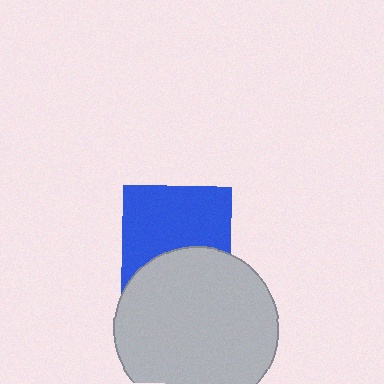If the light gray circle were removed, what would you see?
You would see the complete blue square.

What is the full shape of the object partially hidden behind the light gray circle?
The partially hidden object is a blue square.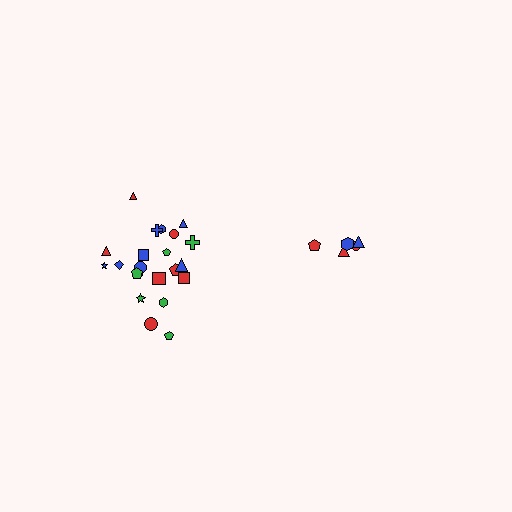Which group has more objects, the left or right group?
The left group.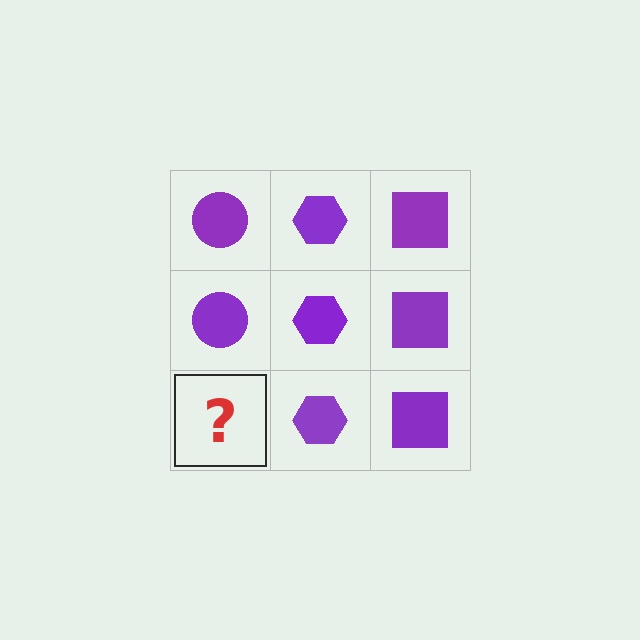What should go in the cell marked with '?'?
The missing cell should contain a purple circle.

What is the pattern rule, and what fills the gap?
The rule is that each column has a consistent shape. The gap should be filled with a purple circle.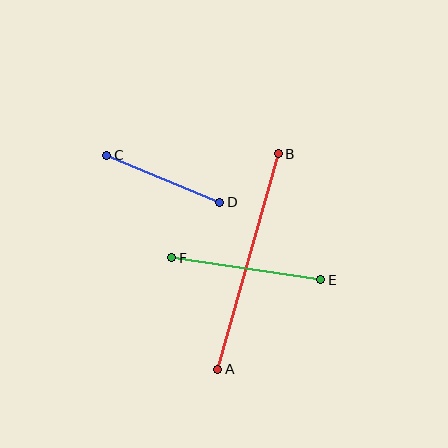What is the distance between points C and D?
The distance is approximately 123 pixels.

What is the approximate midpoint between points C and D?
The midpoint is at approximately (163, 179) pixels.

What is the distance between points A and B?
The distance is approximately 224 pixels.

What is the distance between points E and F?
The distance is approximately 151 pixels.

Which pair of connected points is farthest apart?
Points A and B are farthest apart.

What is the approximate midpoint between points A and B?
The midpoint is at approximately (248, 261) pixels.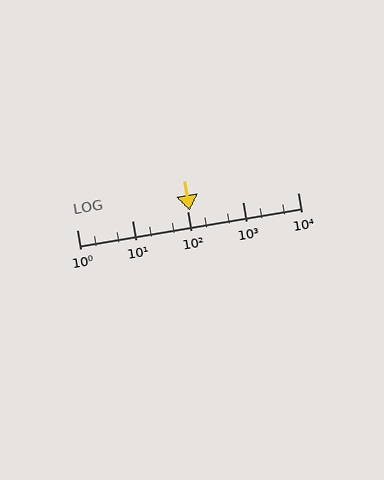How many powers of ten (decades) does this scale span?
The scale spans 4 decades, from 1 to 10000.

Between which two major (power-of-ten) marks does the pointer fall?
The pointer is between 100 and 1000.